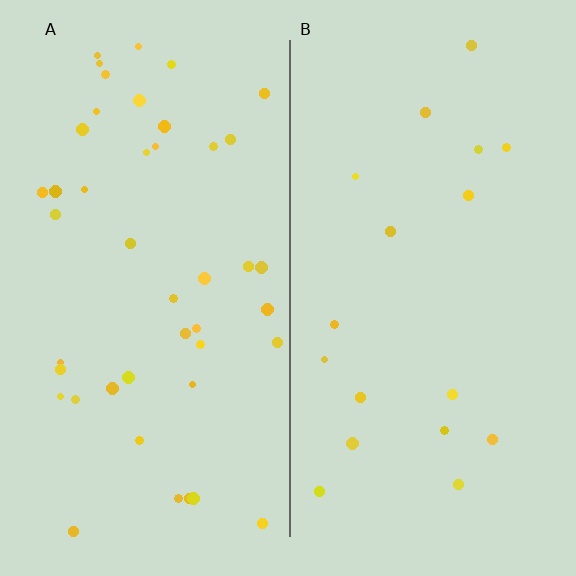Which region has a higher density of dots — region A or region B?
A (the left).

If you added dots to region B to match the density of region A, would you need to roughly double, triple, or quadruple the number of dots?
Approximately triple.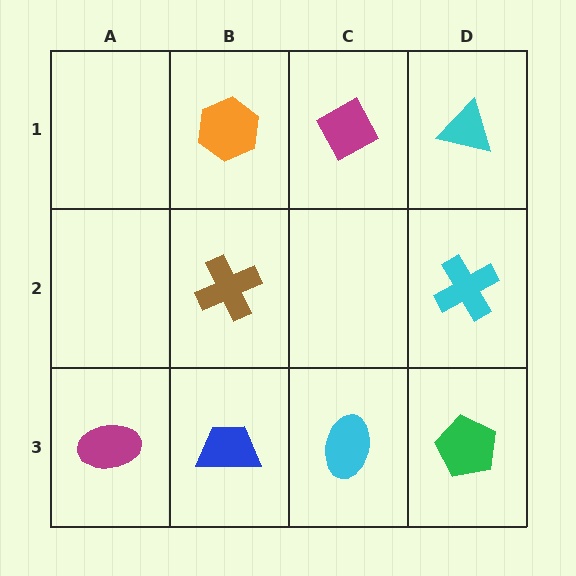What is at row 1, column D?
A cyan triangle.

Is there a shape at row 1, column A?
No, that cell is empty.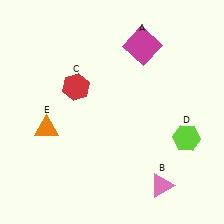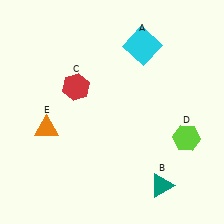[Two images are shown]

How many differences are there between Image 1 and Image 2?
There are 2 differences between the two images.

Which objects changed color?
A changed from magenta to cyan. B changed from pink to teal.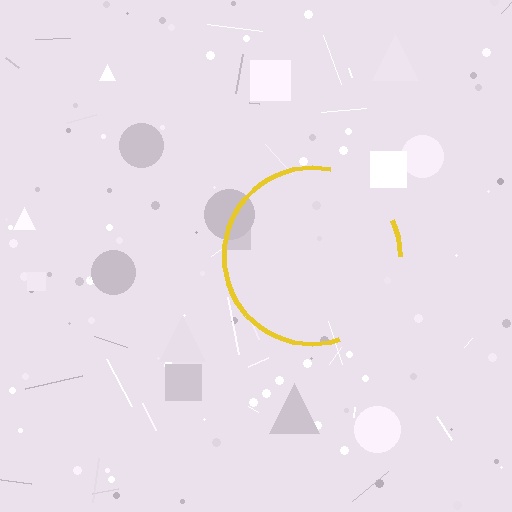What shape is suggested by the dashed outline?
The dashed outline suggests a circle.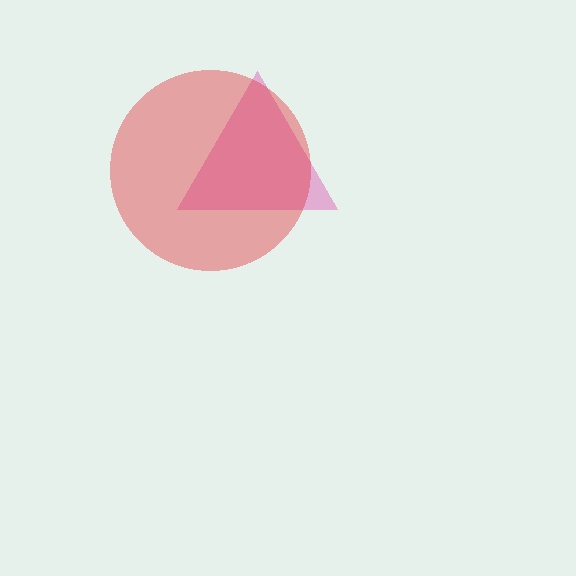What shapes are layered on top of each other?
The layered shapes are: a pink triangle, a red circle.